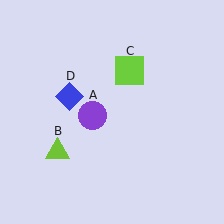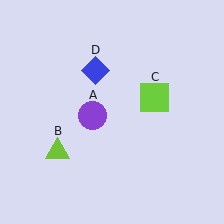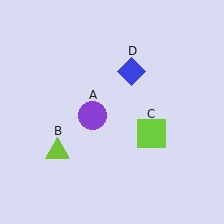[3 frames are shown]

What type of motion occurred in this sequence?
The lime square (object C), blue diamond (object D) rotated clockwise around the center of the scene.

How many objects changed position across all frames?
2 objects changed position: lime square (object C), blue diamond (object D).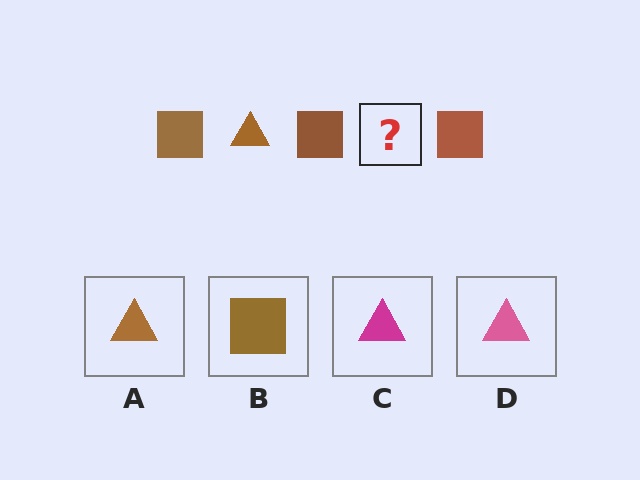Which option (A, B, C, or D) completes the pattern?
A.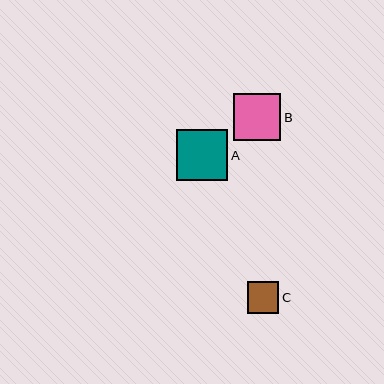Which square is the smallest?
Square C is the smallest with a size of approximately 32 pixels.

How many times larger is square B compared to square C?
Square B is approximately 1.5 times the size of square C.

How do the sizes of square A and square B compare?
Square A and square B are approximately the same size.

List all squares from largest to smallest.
From largest to smallest: A, B, C.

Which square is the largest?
Square A is the largest with a size of approximately 51 pixels.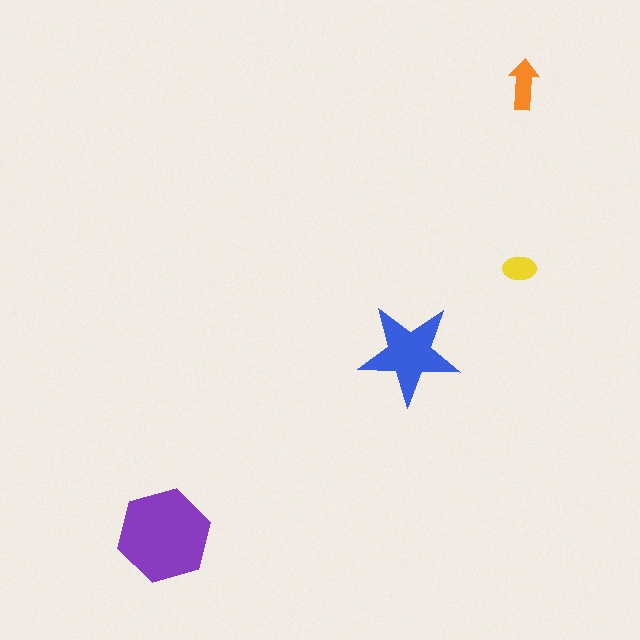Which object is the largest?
The purple hexagon.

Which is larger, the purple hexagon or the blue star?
The purple hexagon.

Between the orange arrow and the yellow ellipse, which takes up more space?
The orange arrow.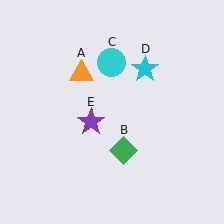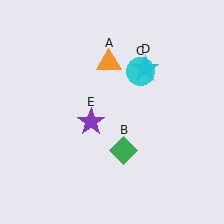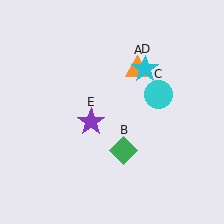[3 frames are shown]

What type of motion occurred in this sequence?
The orange triangle (object A), cyan circle (object C) rotated clockwise around the center of the scene.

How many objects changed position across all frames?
2 objects changed position: orange triangle (object A), cyan circle (object C).